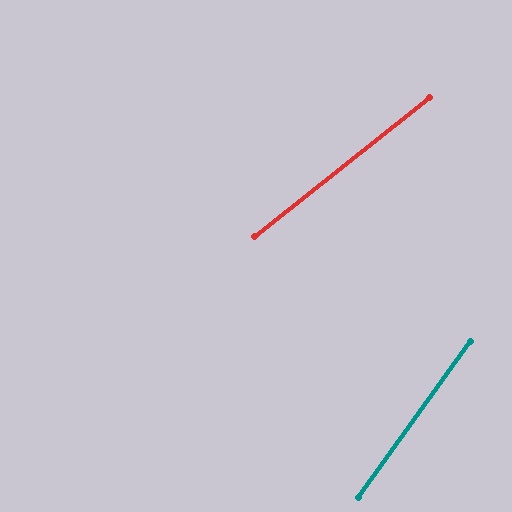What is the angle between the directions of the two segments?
Approximately 16 degrees.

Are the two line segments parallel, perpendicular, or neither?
Neither parallel nor perpendicular — they differ by about 16°.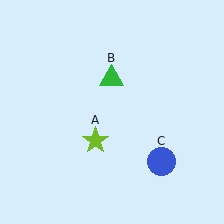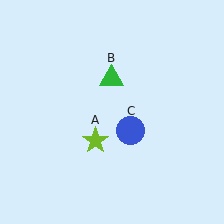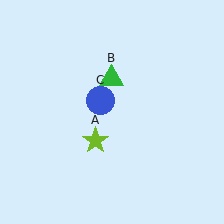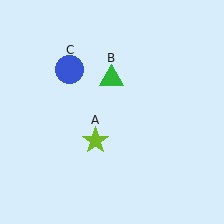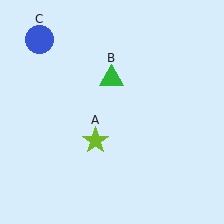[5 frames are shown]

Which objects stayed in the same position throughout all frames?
Lime star (object A) and green triangle (object B) remained stationary.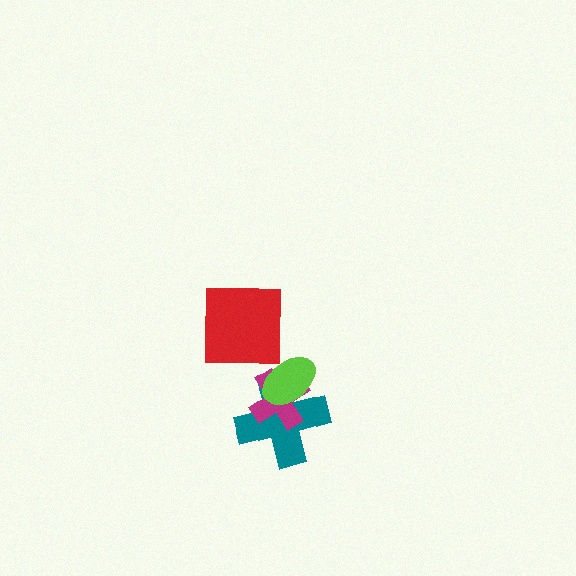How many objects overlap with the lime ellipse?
2 objects overlap with the lime ellipse.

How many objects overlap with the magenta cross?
2 objects overlap with the magenta cross.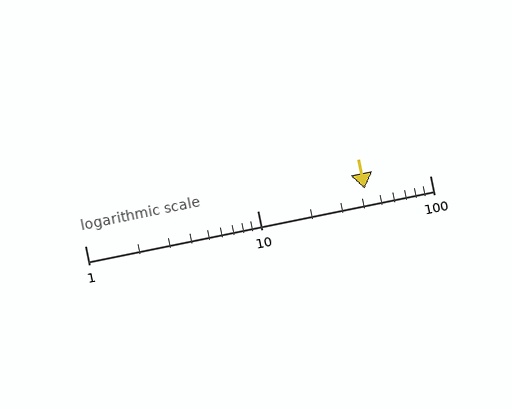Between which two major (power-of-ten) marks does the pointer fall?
The pointer is between 10 and 100.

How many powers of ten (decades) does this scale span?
The scale spans 2 decades, from 1 to 100.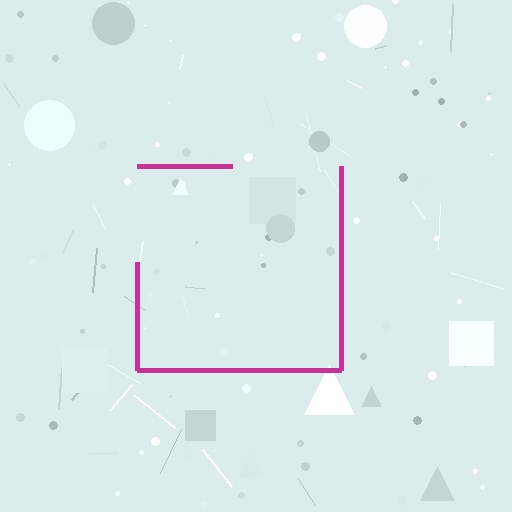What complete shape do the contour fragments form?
The contour fragments form a square.